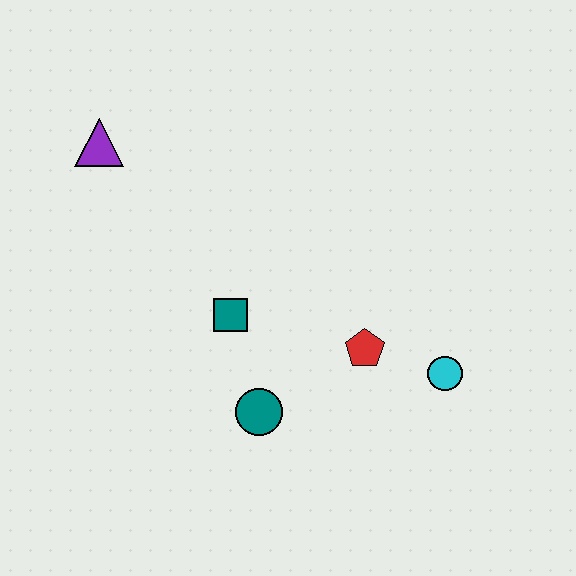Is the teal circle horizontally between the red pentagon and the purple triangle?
Yes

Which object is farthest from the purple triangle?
The cyan circle is farthest from the purple triangle.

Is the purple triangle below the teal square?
No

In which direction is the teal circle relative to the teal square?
The teal circle is below the teal square.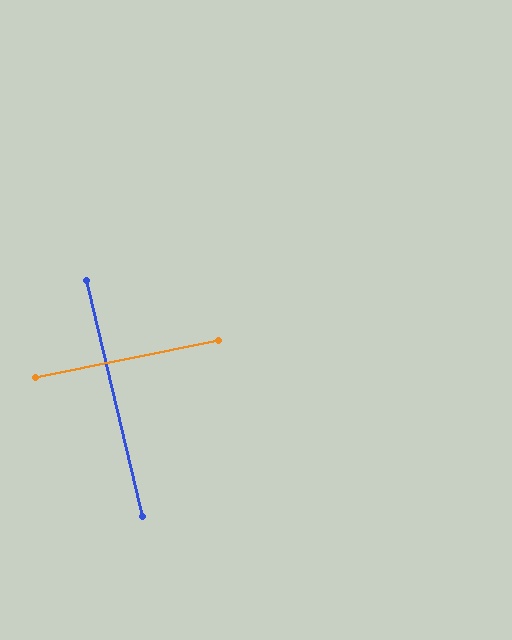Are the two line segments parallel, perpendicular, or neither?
Perpendicular — they meet at approximately 88°.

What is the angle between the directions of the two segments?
Approximately 88 degrees.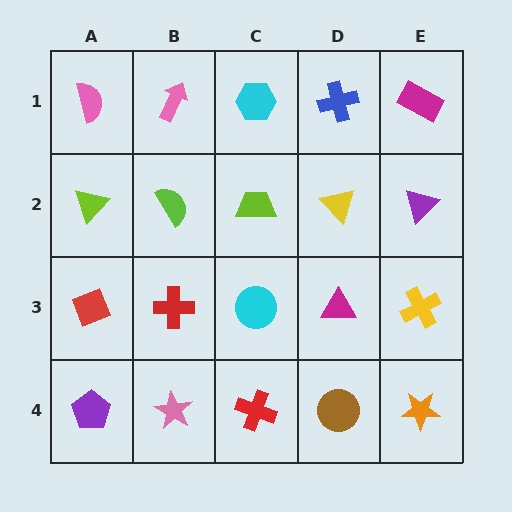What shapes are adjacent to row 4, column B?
A red cross (row 3, column B), a purple pentagon (row 4, column A), a red cross (row 4, column C).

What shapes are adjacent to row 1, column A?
A lime triangle (row 2, column A), a pink arrow (row 1, column B).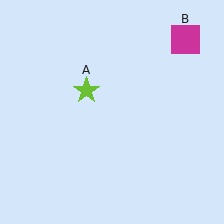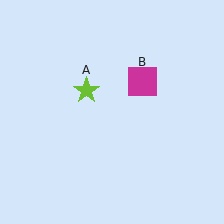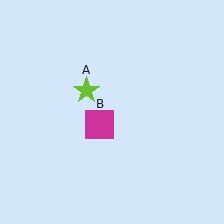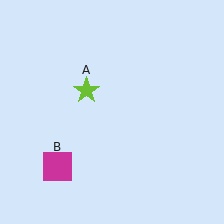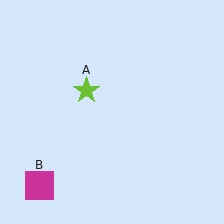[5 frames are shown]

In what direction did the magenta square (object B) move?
The magenta square (object B) moved down and to the left.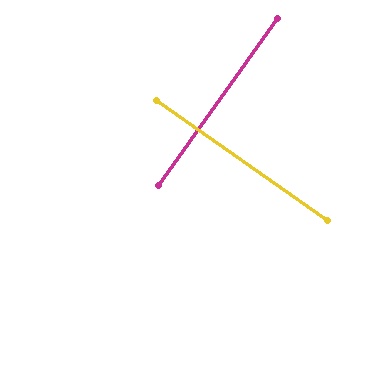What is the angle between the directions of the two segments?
Approximately 89 degrees.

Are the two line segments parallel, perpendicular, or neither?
Perpendicular — they meet at approximately 89°.